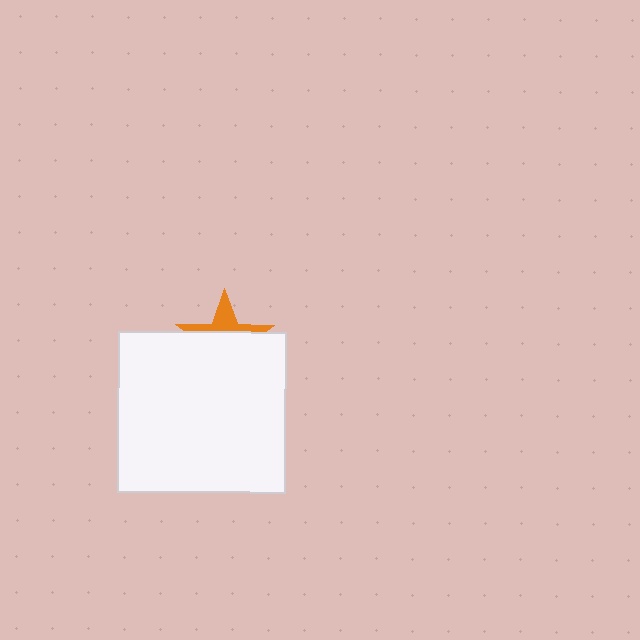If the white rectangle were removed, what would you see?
You would see the complete orange star.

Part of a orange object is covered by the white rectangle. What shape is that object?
It is a star.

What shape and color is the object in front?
The object in front is a white rectangle.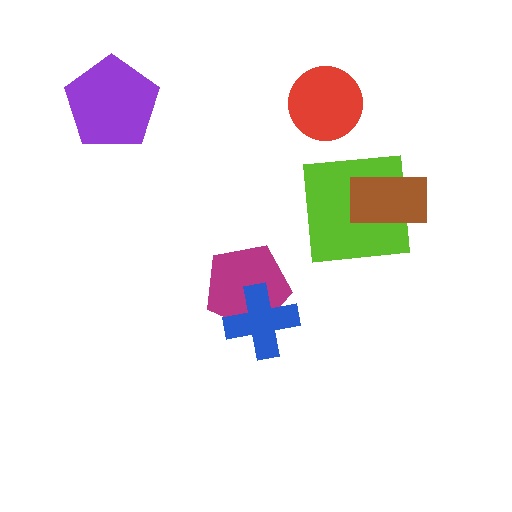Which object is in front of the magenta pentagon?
The blue cross is in front of the magenta pentagon.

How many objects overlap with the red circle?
0 objects overlap with the red circle.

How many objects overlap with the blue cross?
1 object overlaps with the blue cross.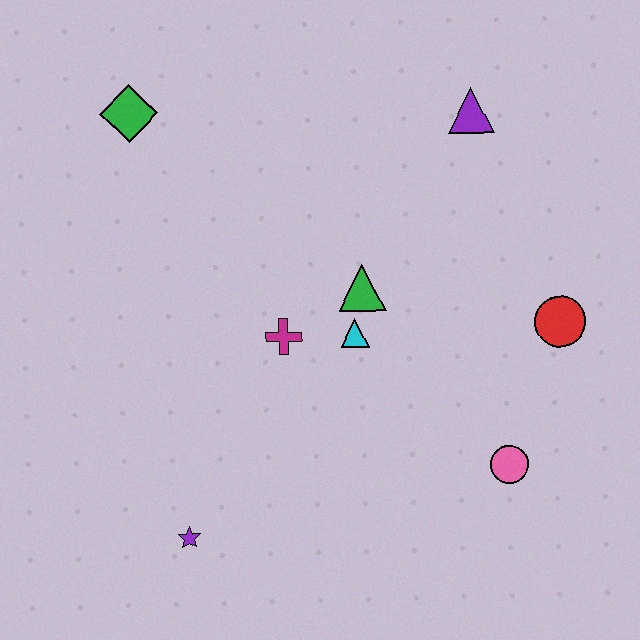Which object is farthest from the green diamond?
The pink circle is farthest from the green diamond.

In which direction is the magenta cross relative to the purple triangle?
The magenta cross is below the purple triangle.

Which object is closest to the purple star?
The magenta cross is closest to the purple star.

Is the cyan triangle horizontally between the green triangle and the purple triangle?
No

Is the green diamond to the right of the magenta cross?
No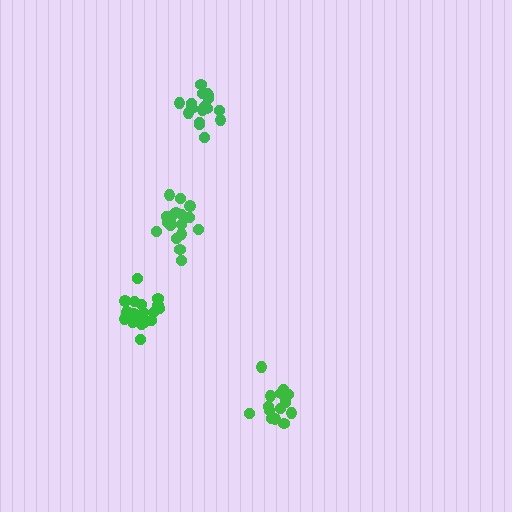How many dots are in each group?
Group 1: 18 dots, Group 2: 20 dots, Group 3: 18 dots, Group 4: 15 dots (71 total).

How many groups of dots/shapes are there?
There are 4 groups.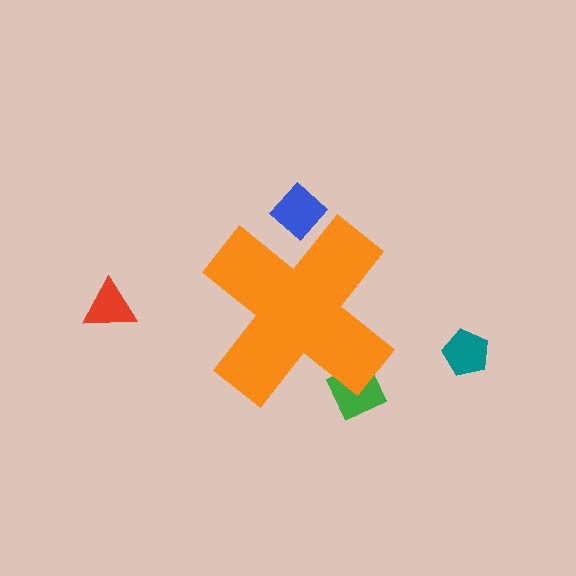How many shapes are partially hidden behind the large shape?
2 shapes are partially hidden.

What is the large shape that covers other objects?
An orange cross.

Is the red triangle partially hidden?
No, the red triangle is fully visible.